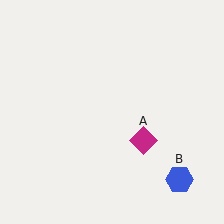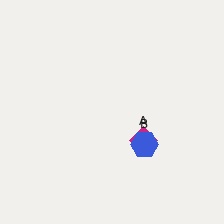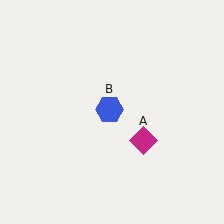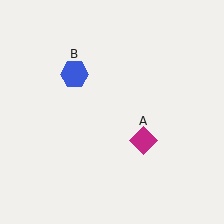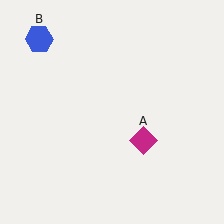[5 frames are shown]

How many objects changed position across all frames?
1 object changed position: blue hexagon (object B).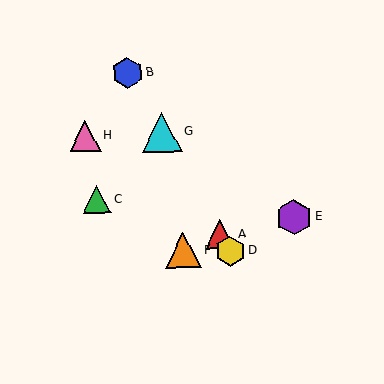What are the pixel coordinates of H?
Object H is at (85, 136).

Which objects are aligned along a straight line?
Objects A, B, D, G are aligned along a straight line.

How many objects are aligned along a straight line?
4 objects (A, B, D, G) are aligned along a straight line.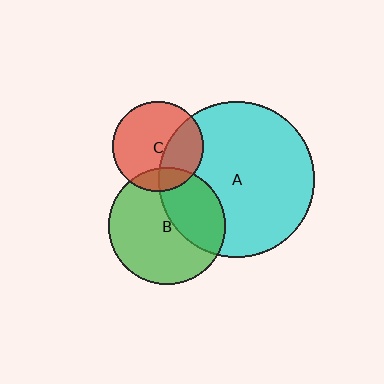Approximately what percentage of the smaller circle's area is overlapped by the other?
Approximately 35%.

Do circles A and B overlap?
Yes.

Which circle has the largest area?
Circle A (cyan).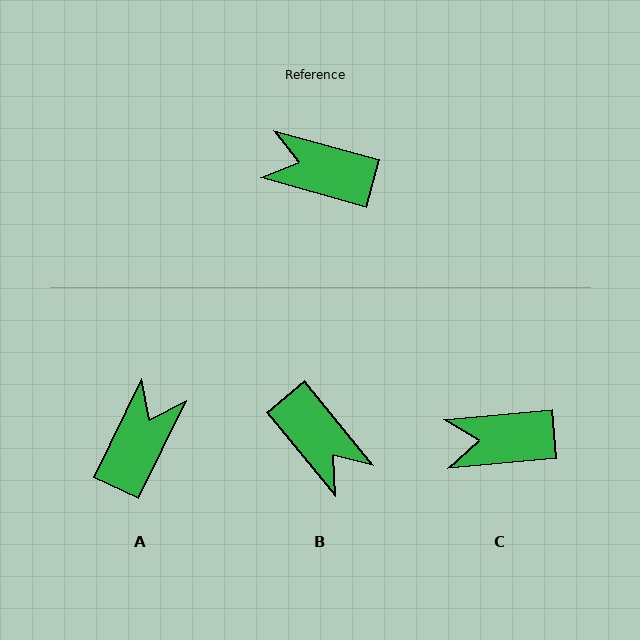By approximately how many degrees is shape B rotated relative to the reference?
Approximately 145 degrees counter-clockwise.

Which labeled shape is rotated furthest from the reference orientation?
B, about 145 degrees away.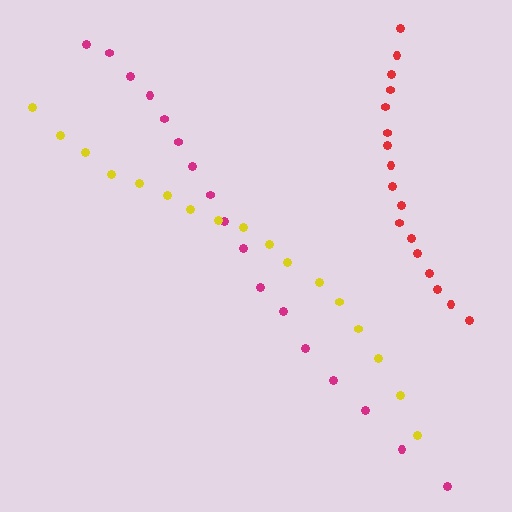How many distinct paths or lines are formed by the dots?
There are 3 distinct paths.